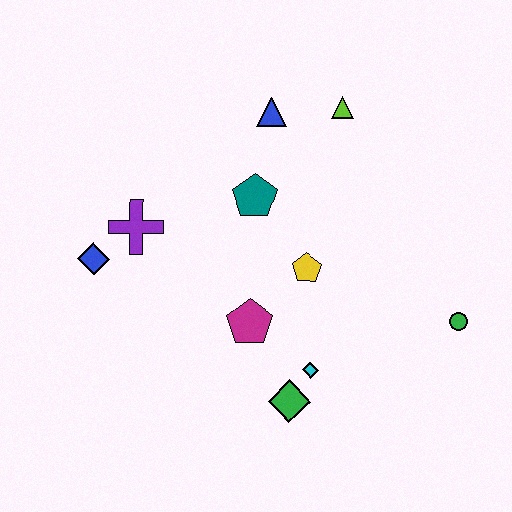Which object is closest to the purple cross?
The blue diamond is closest to the purple cross.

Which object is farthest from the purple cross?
The green circle is farthest from the purple cross.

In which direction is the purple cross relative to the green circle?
The purple cross is to the left of the green circle.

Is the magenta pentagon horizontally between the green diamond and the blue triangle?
No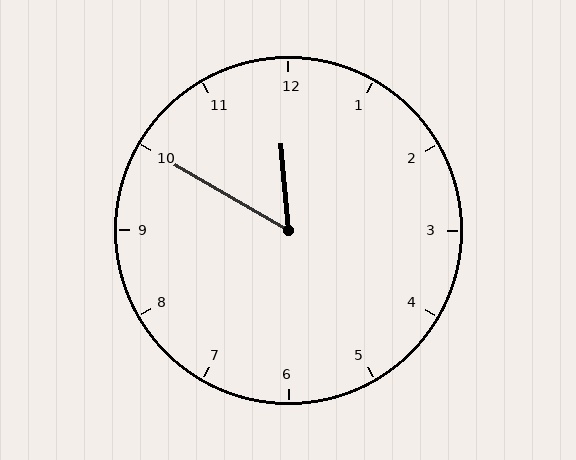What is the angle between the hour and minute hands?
Approximately 55 degrees.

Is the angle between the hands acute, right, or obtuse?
It is acute.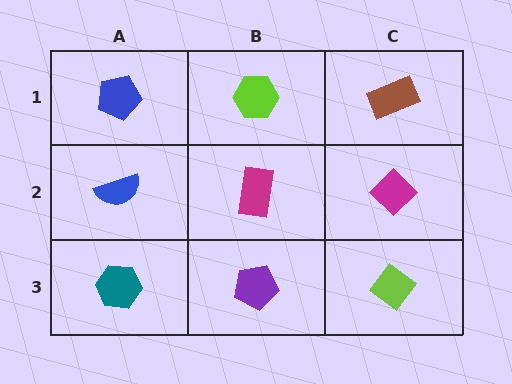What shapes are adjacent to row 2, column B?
A lime hexagon (row 1, column B), a purple pentagon (row 3, column B), a blue semicircle (row 2, column A), a magenta diamond (row 2, column C).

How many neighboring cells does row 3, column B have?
3.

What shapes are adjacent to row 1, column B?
A magenta rectangle (row 2, column B), a blue pentagon (row 1, column A), a brown rectangle (row 1, column C).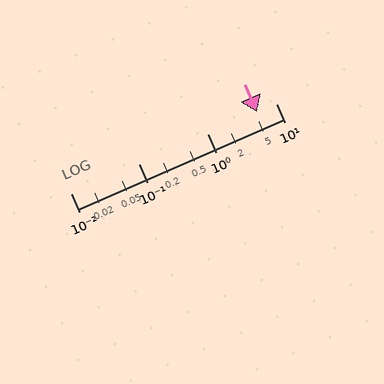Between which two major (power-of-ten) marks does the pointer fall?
The pointer is between 1 and 10.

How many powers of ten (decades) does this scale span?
The scale spans 3 decades, from 0.01 to 10.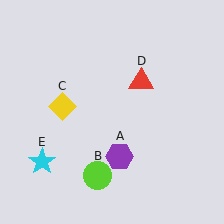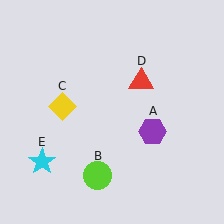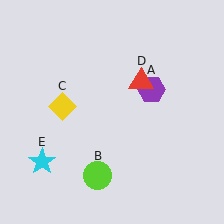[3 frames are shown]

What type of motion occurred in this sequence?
The purple hexagon (object A) rotated counterclockwise around the center of the scene.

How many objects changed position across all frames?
1 object changed position: purple hexagon (object A).